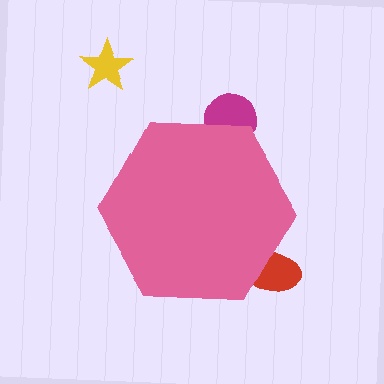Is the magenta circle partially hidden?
Yes, the magenta circle is partially hidden behind the pink hexagon.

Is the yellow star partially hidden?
No, the yellow star is fully visible.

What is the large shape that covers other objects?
A pink hexagon.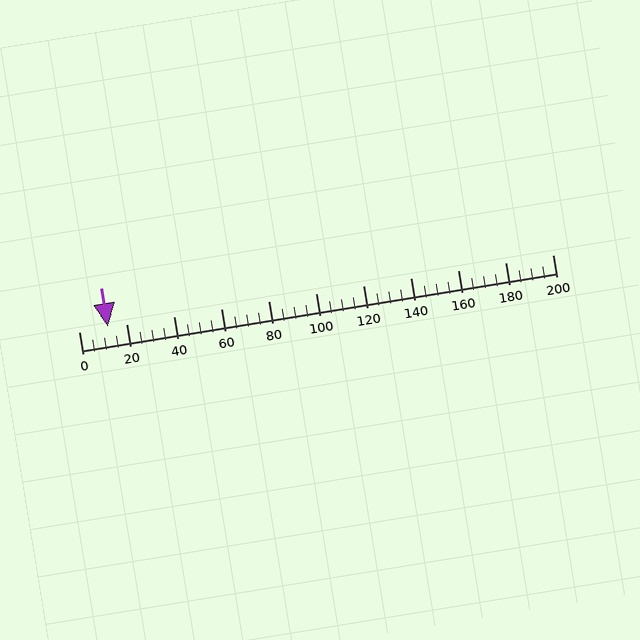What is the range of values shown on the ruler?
The ruler shows values from 0 to 200.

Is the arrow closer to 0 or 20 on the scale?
The arrow is closer to 20.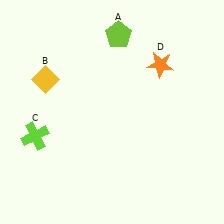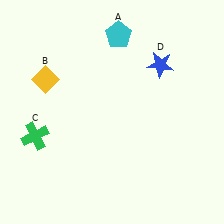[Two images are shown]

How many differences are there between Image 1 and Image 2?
There are 3 differences between the two images.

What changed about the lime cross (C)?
In Image 1, C is lime. In Image 2, it changed to green.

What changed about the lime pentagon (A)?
In Image 1, A is lime. In Image 2, it changed to cyan.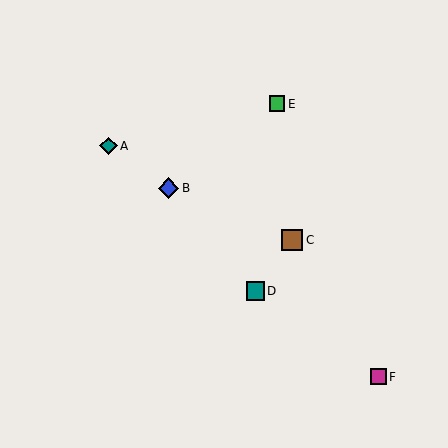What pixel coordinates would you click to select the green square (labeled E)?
Click at (277, 104) to select the green square E.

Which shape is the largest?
The brown square (labeled C) is the largest.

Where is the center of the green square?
The center of the green square is at (277, 104).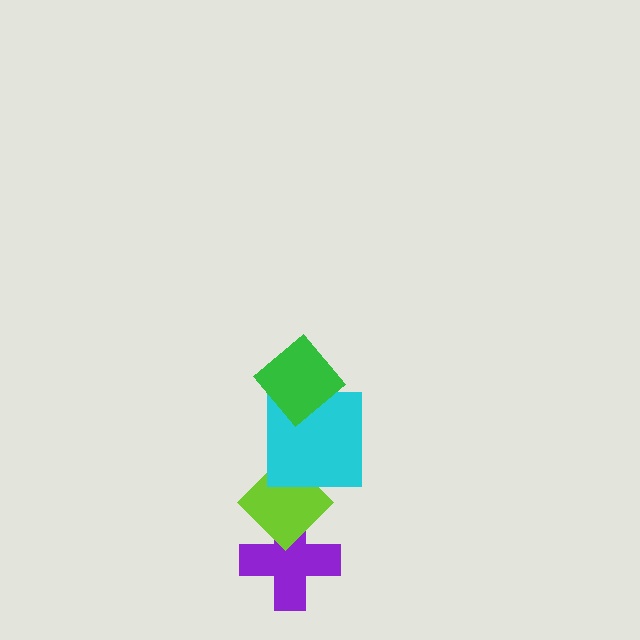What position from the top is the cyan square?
The cyan square is 2nd from the top.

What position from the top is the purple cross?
The purple cross is 4th from the top.